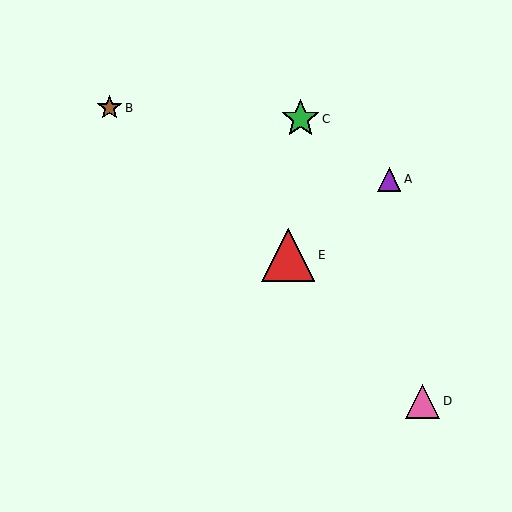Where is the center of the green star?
The center of the green star is at (300, 119).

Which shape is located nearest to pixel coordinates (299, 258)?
The red triangle (labeled E) at (288, 255) is nearest to that location.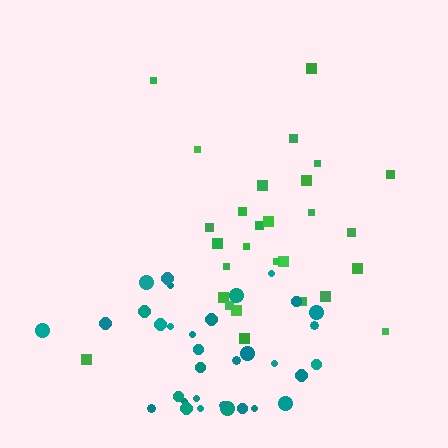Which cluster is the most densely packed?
Teal.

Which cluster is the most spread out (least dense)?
Green.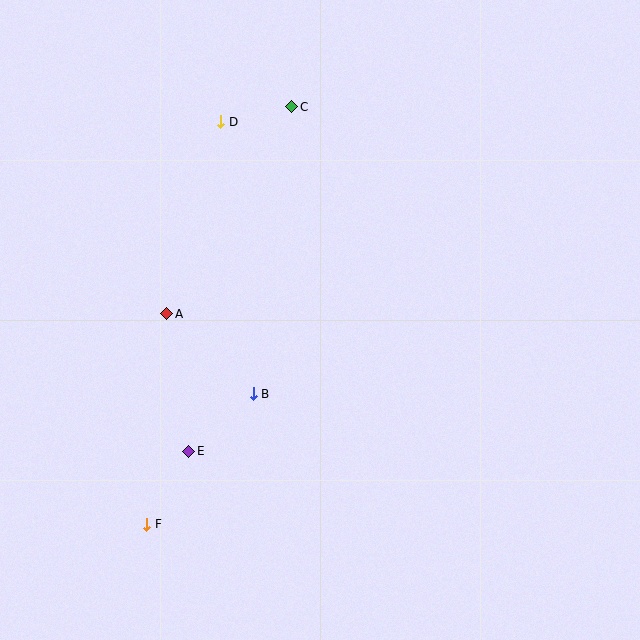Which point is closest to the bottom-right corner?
Point B is closest to the bottom-right corner.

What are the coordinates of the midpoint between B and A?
The midpoint between B and A is at (210, 354).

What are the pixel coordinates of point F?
Point F is at (147, 524).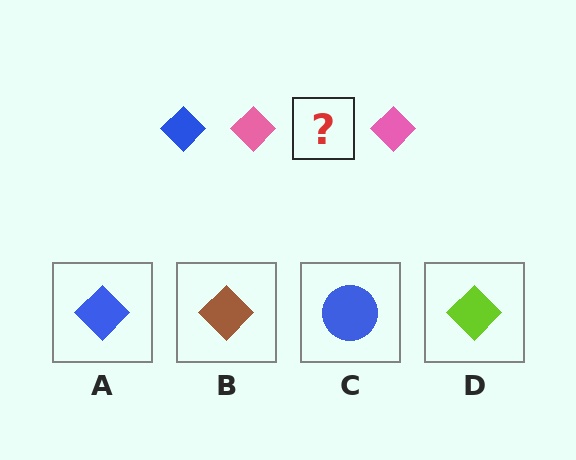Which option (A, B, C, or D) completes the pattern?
A.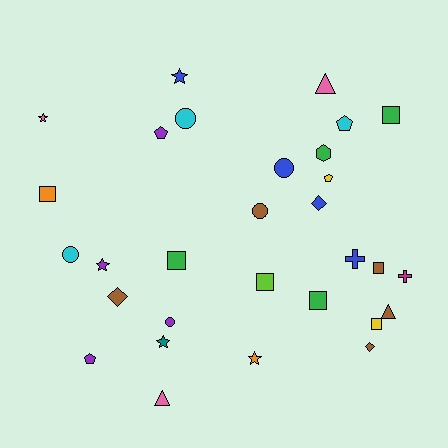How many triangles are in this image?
There are 3 triangles.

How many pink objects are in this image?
There are 3 pink objects.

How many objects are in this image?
There are 30 objects.